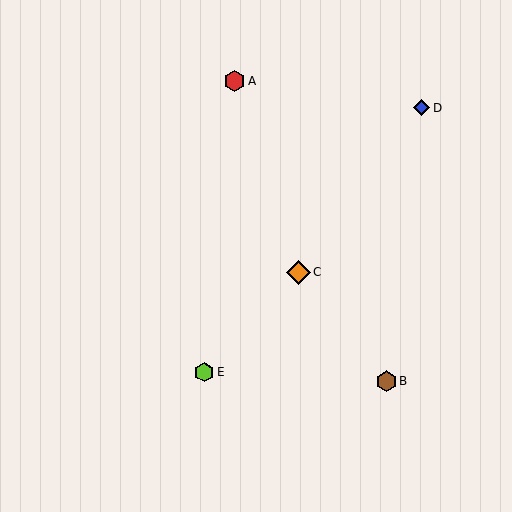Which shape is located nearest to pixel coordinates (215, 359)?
The lime hexagon (labeled E) at (204, 372) is nearest to that location.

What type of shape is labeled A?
Shape A is a red hexagon.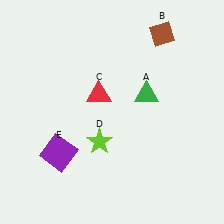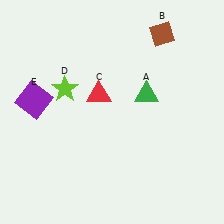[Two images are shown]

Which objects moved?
The objects that moved are: the lime star (D), the purple square (E).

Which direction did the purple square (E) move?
The purple square (E) moved up.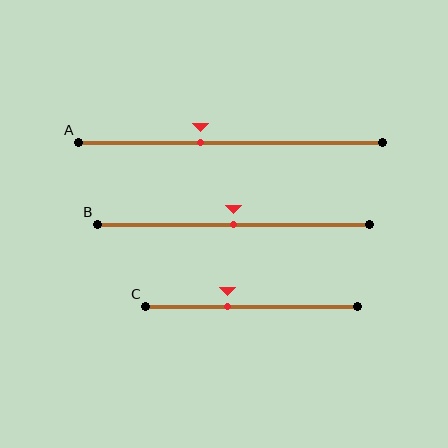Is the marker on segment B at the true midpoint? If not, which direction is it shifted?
Yes, the marker on segment B is at the true midpoint.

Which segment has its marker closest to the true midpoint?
Segment B has its marker closest to the true midpoint.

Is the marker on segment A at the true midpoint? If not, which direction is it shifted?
No, the marker on segment A is shifted to the left by about 10% of the segment length.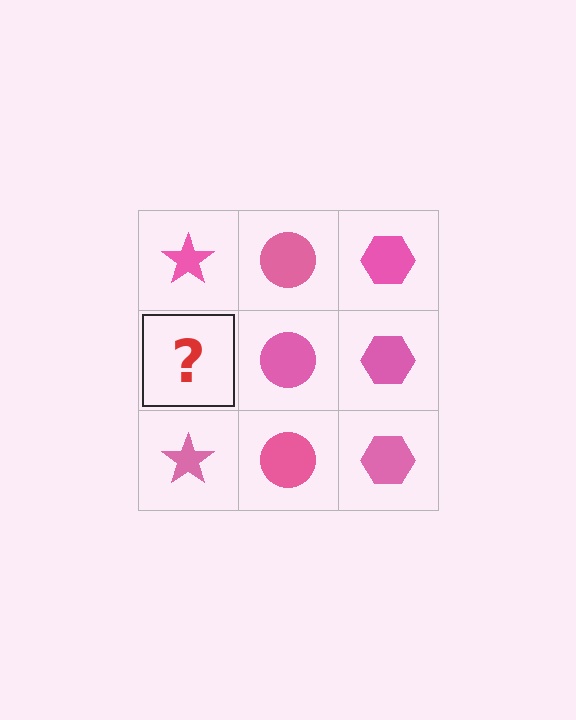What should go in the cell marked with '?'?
The missing cell should contain a pink star.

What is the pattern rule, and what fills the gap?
The rule is that each column has a consistent shape. The gap should be filled with a pink star.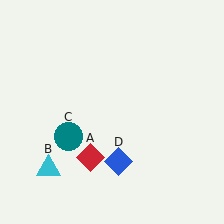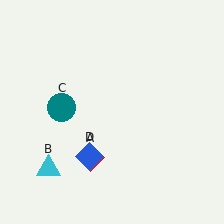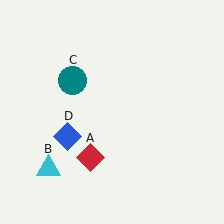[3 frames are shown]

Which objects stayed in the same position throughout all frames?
Red diamond (object A) and cyan triangle (object B) remained stationary.